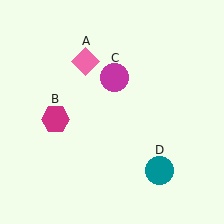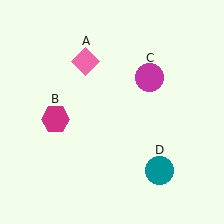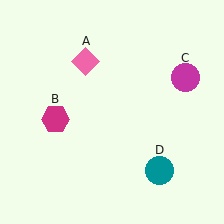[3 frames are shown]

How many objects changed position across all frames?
1 object changed position: magenta circle (object C).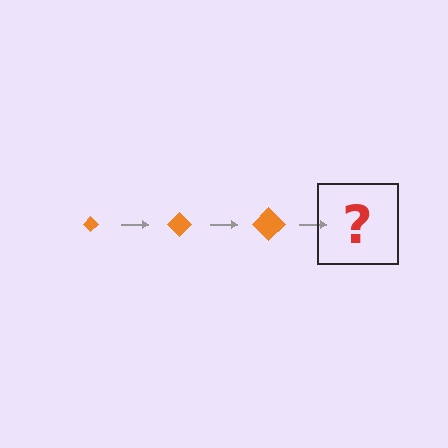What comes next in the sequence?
The next element should be an orange diamond, larger than the previous one.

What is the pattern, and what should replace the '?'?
The pattern is that the diamond gets progressively larger each step. The '?' should be an orange diamond, larger than the previous one.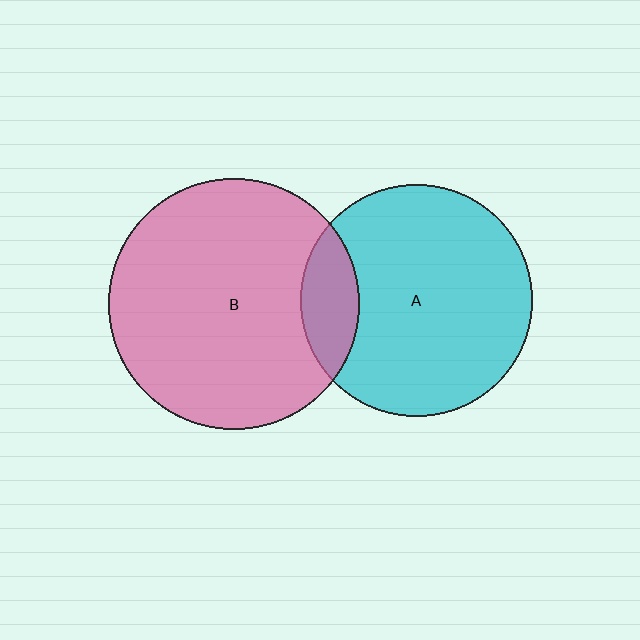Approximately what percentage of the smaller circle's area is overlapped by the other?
Approximately 15%.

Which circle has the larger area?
Circle B (pink).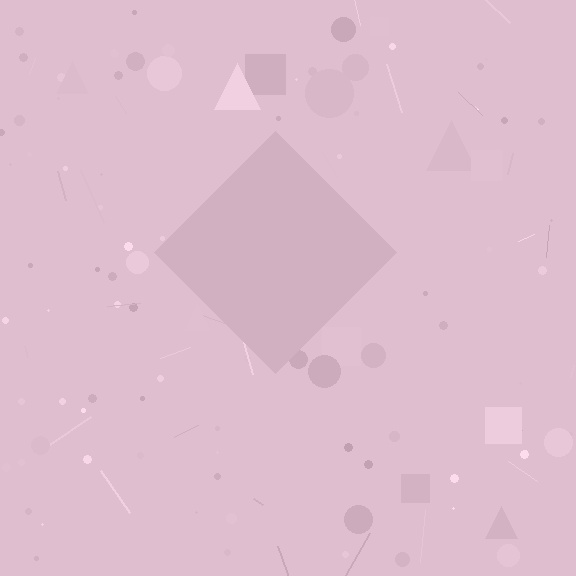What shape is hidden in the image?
A diamond is hidden in the image.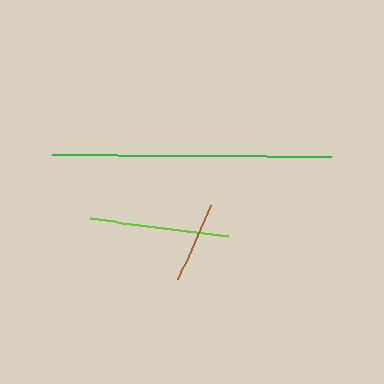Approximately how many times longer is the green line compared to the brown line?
The green line is approximately 3.4 times the length of the brown line.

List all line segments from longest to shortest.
From longest to shortest: green, lime, brown.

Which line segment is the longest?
The green line is the longest at approximately 279 pixels.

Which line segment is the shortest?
The brown line is the shortest at approximately 81 pixels.